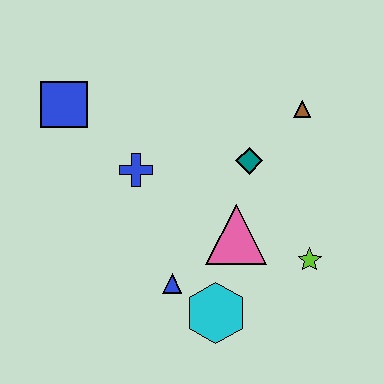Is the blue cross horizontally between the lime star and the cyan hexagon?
No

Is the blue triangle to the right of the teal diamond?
No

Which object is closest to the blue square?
The blue cross is closest to the blue square.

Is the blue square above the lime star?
Yes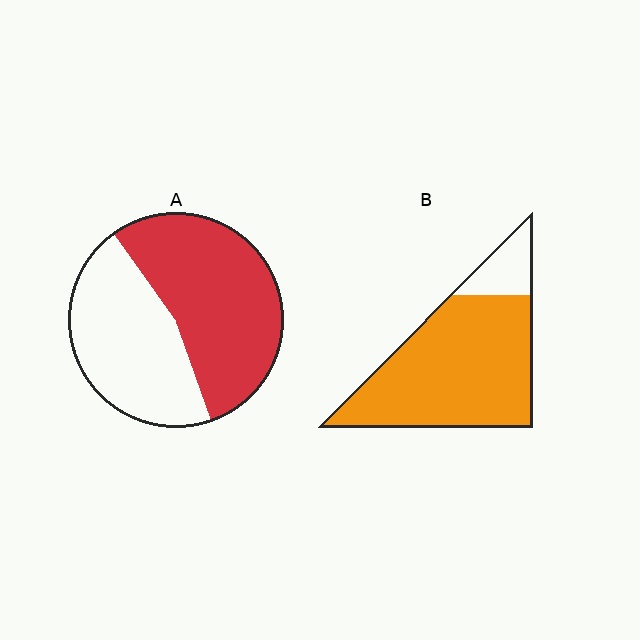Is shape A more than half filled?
Yes.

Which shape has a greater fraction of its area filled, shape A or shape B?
Shape B.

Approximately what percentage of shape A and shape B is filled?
A is approximately 55% and B is approximately 85%.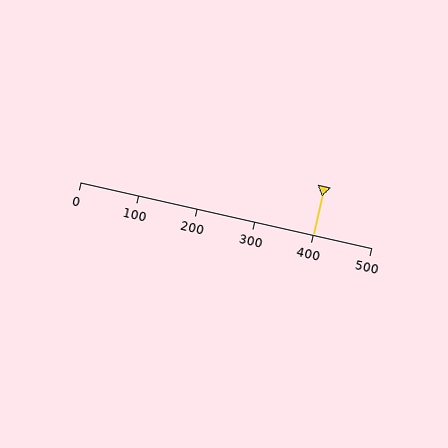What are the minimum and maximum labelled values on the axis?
The axis runs from 0 to 500.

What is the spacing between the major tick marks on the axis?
The major ticks are spaced 100 apart.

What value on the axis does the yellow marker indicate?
The marker indicates approximately 400.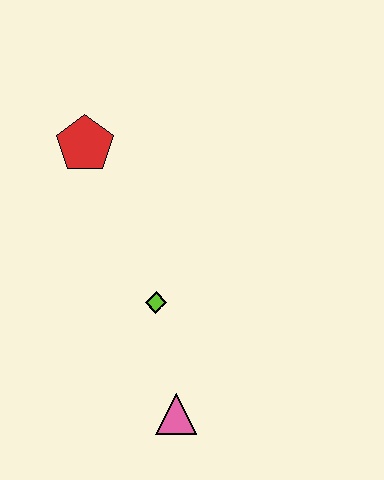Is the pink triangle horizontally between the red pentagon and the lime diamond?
No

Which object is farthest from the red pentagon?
The pink triangle is farthest from the red pentagon.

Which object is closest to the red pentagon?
The lime diamond is closest to the red pentagon.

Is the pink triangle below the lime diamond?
Yes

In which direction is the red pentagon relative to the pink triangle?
The red pentagon is above the pink triangle.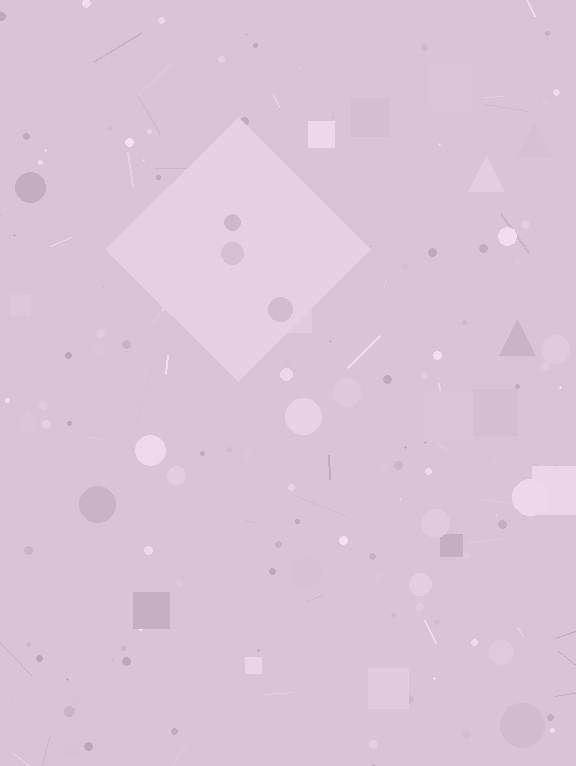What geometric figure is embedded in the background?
A diamond is embedded in the background.